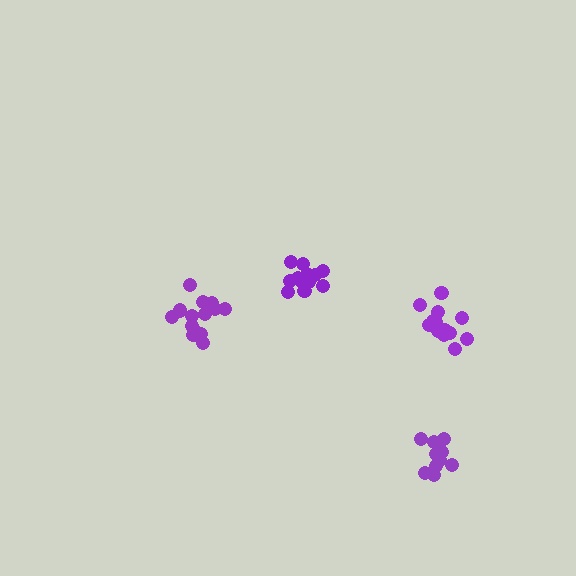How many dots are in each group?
Group 1: 10 dots, Group 2: 13 dots, Group 3: 15 dots, Group 4: 14 dots (52 total).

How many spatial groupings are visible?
There are 4 spatial groupings.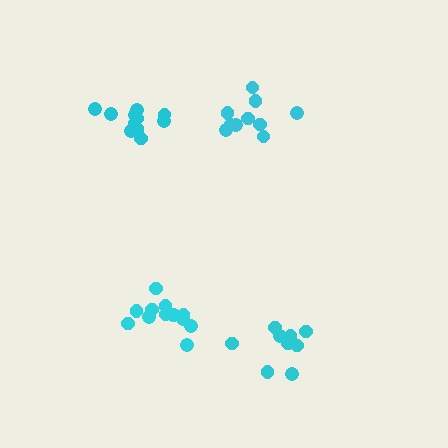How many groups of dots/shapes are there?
There are 4 groups.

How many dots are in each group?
Group 1: 13 dots, Group 2: 11 dots, Group 3: 10 dots, Group 4: 9 dots (43 total).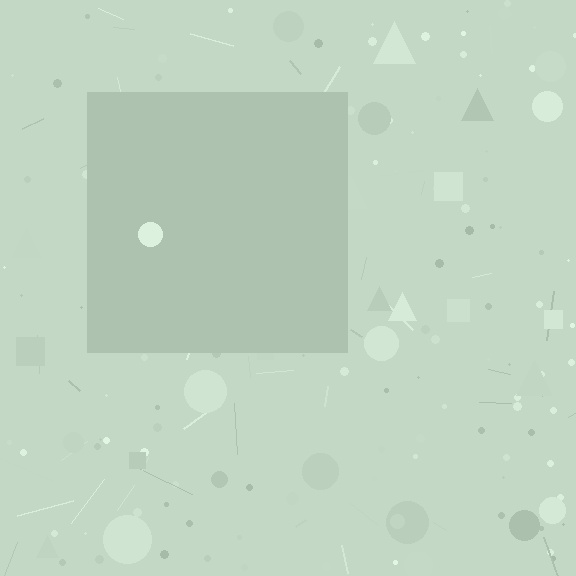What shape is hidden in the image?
A square is hidden in the image.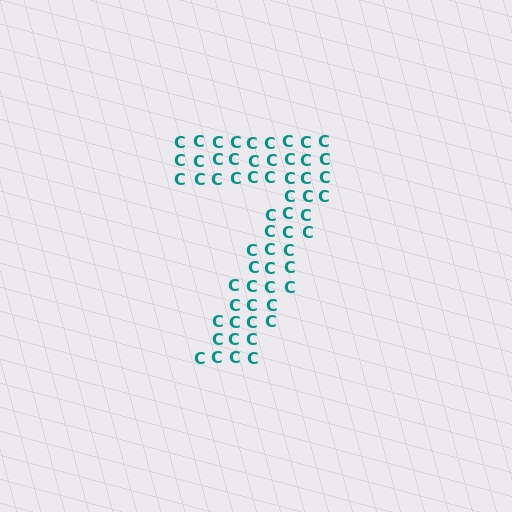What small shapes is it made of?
It is made of small letter C's.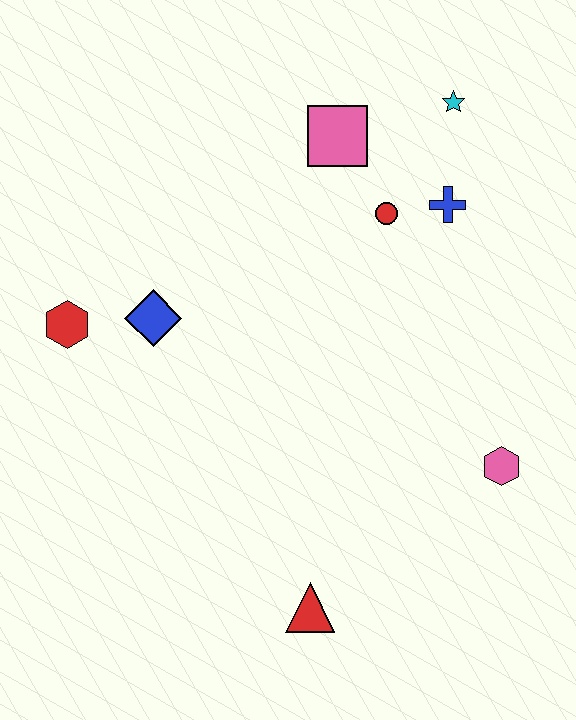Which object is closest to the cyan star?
The blue cross is closest to the cyan star.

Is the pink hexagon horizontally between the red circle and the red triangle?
No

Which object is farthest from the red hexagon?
The pink hexagon is farthest from the red hexagon.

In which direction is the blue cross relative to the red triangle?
The blue cross is above the red triangle.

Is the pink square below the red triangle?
No